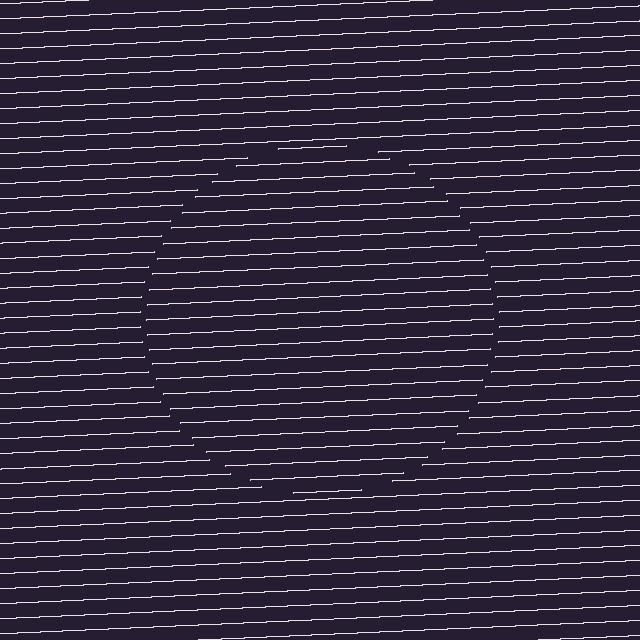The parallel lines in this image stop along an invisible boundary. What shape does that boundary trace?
An illusory circle. The interior of the shape contains the same grating, shifted by half a period — the contour is defined by the phase discontinuity where line-ends from the inner and outer gratings abut.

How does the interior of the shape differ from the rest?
The interior of the shape contains the same grating, shifted by half a period — the contour is defined by the phase discontinuity where line-ends from the inner and outer gratings abut.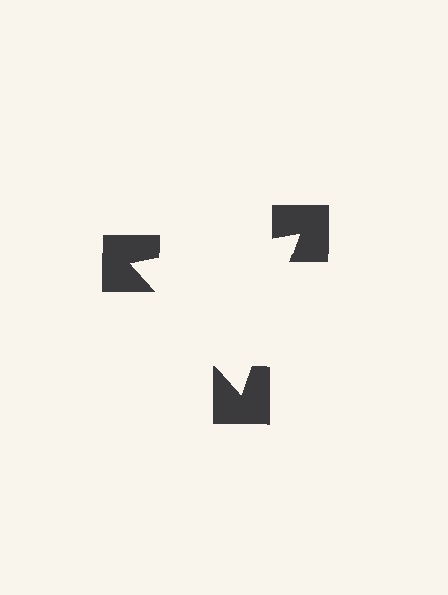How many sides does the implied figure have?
3 sides.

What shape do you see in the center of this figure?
An illusory triangle — its edges are inferred from the aligned wedge cuts in the notched squares, not physically drawn.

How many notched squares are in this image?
There are 3 — one at each vertex of the illusory triangle.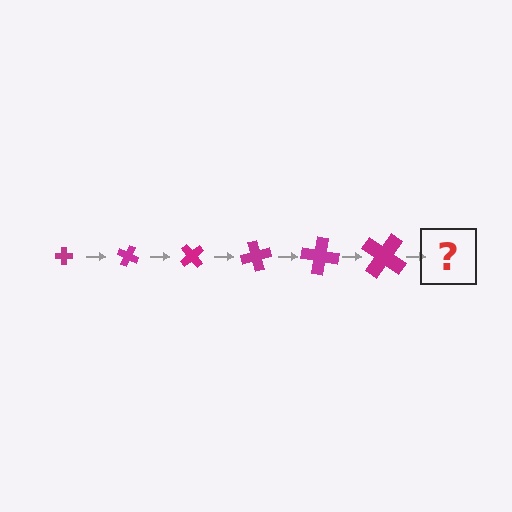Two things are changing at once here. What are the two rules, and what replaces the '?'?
The two rules are that the cross grows larger each step and it rotates 25 degrees each step. The '?' should be a cross, larger than the previous one and rotated 150 degrees from the start.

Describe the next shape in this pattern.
It should be a cross, larger than the previous one and rotated 150 degrees from the start.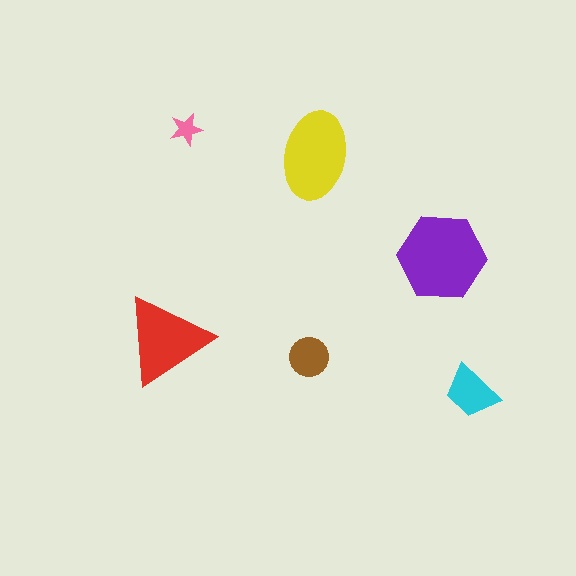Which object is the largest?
The purple hexagon.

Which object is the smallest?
The pink star.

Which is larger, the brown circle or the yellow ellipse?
The yellow ellipse.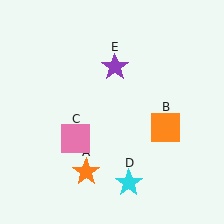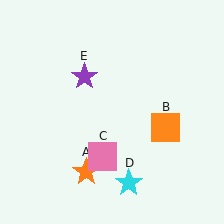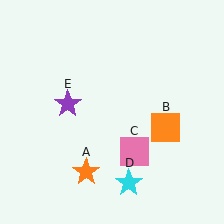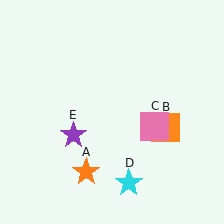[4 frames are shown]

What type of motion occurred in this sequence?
The pink square (object C), purple star (object E) rotated counterclockwise around the center of the scene.